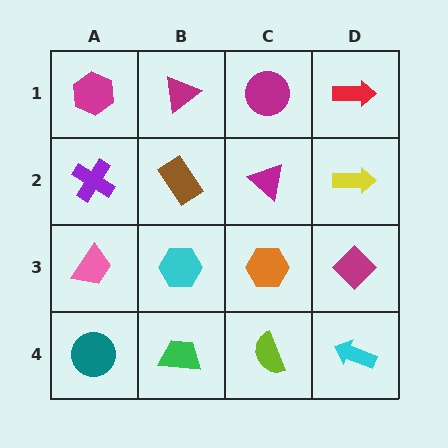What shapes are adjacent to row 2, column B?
A magenta triangle (row 1, column B), a cyan hexagon (row 3, column B), a purple cross (row 2, column A), a magenta triangle (row 2, column C).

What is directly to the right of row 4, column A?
A green trapezoid.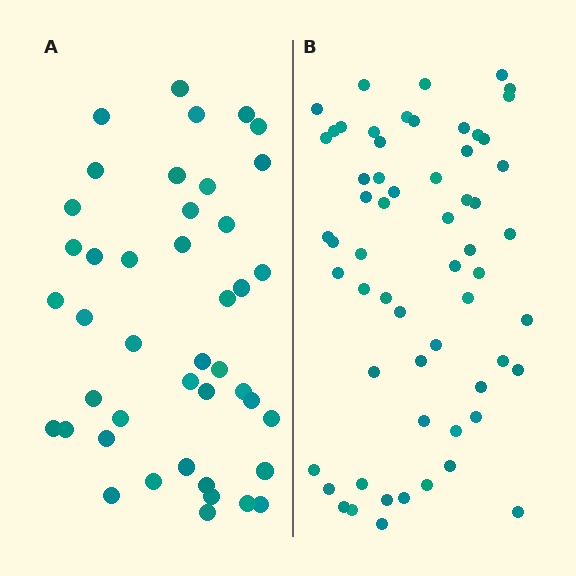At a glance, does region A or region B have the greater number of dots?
Region B (the right region) has more dots.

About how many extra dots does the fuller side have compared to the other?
Region B has approximately 15 more dots than region A.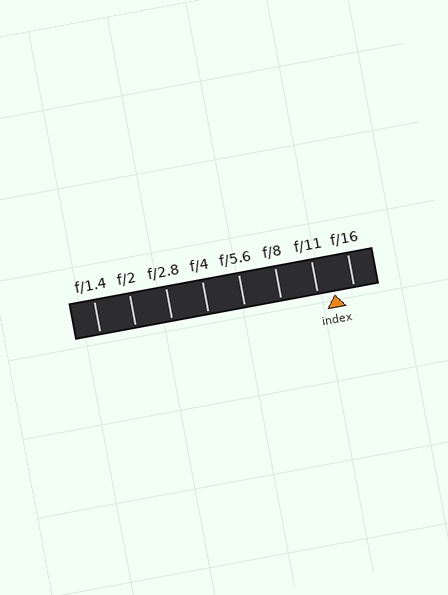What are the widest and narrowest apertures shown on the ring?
The widest aperture shown is f/1.4 and the narrowest is f/16.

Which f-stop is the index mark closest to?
The index mark is closest to f/11.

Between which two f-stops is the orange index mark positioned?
The index mark is between f/11 and f/16.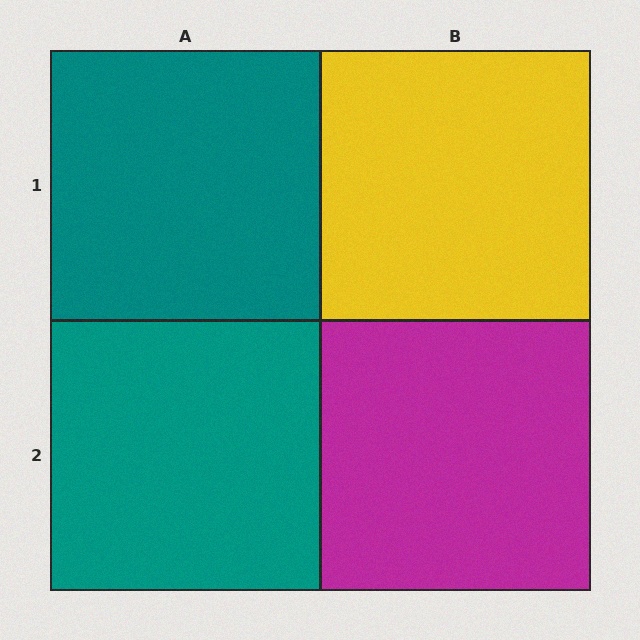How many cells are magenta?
1 cell is magenta.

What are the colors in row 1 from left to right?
Teal, yellow.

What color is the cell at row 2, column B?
Magenta.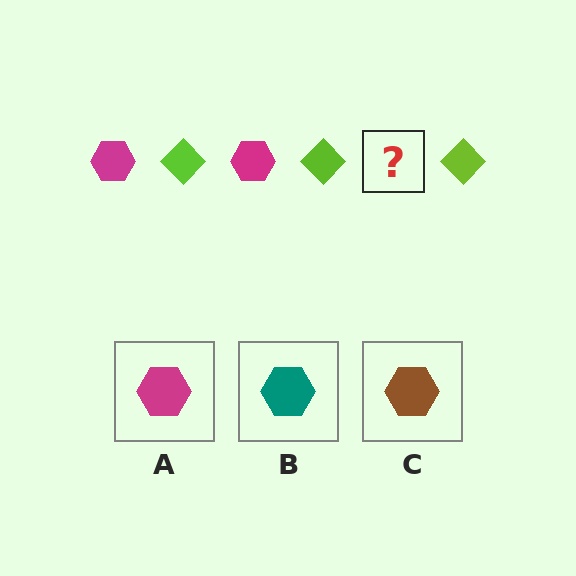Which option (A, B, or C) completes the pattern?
A.